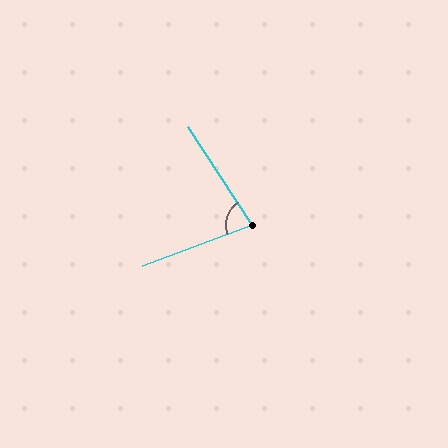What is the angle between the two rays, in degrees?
Approximately 77 degrees.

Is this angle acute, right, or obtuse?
It is acute.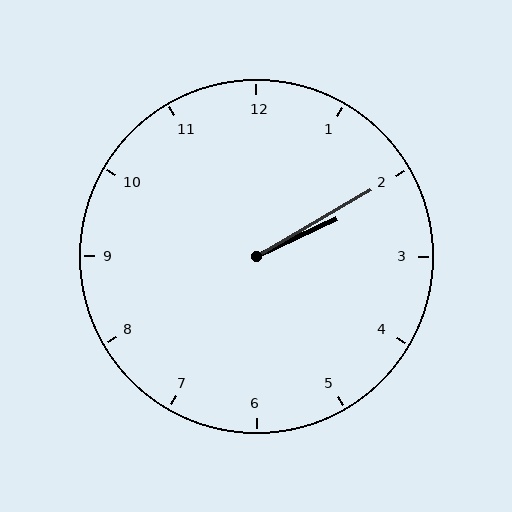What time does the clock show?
2:10.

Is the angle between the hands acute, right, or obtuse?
It is acute.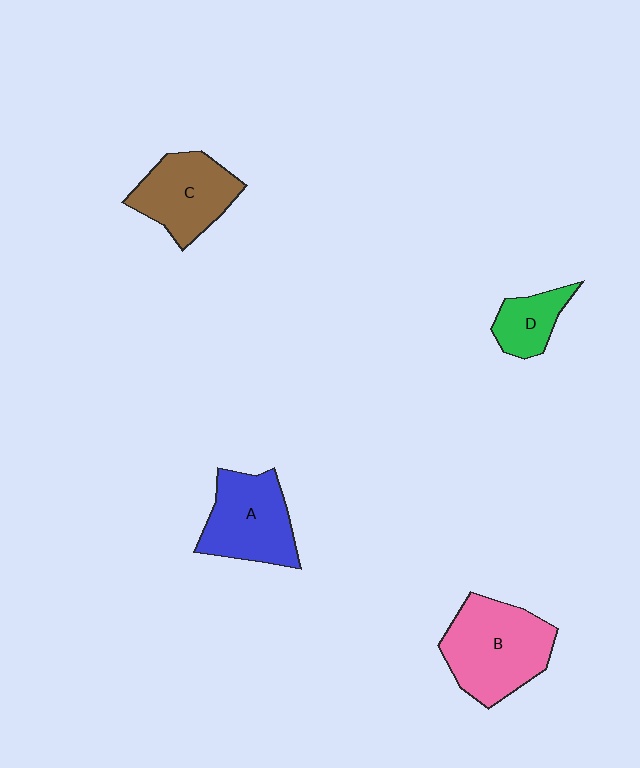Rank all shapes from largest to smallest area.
From largest to smallest: B (pink), A (blue), C (brown), D (green).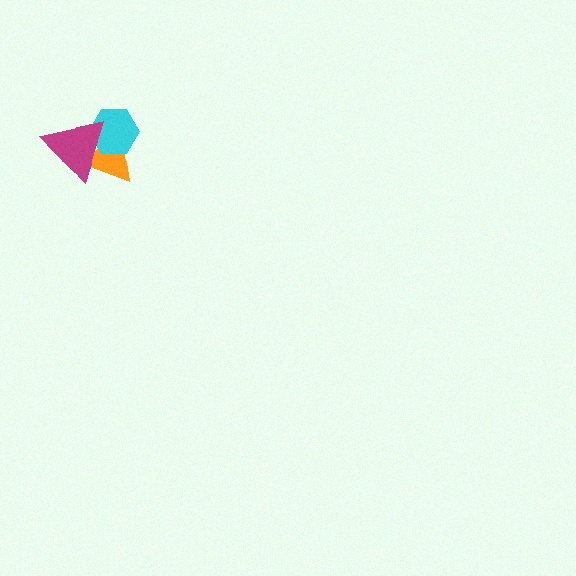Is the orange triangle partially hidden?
Yes, it is partially covered by another shape.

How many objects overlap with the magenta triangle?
2 objects overlap with the magenta triangle.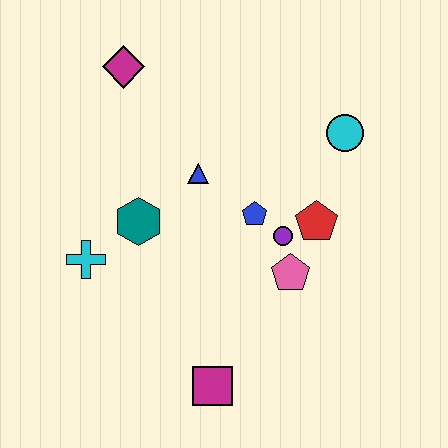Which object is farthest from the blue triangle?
The magenta square is farthest from the blue triangle.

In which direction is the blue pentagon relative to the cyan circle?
The blue pentagon is to the left of the cyan circle.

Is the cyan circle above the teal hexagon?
Yes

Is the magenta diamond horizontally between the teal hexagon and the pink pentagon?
No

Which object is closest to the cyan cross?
The teal hexagon is closest to the cyan cross.